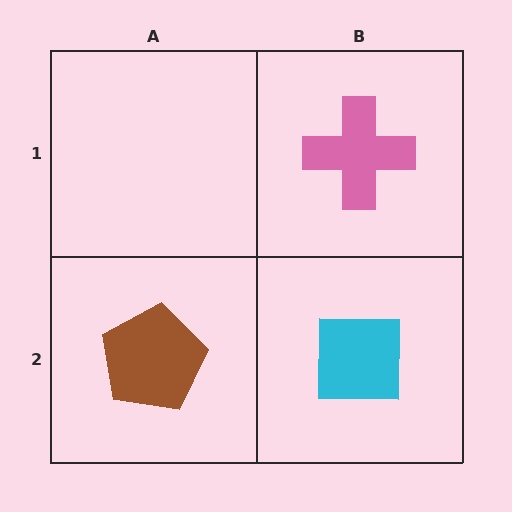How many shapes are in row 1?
1 shape.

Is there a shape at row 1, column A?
No, that cell is empty.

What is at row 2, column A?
A brown pentagon.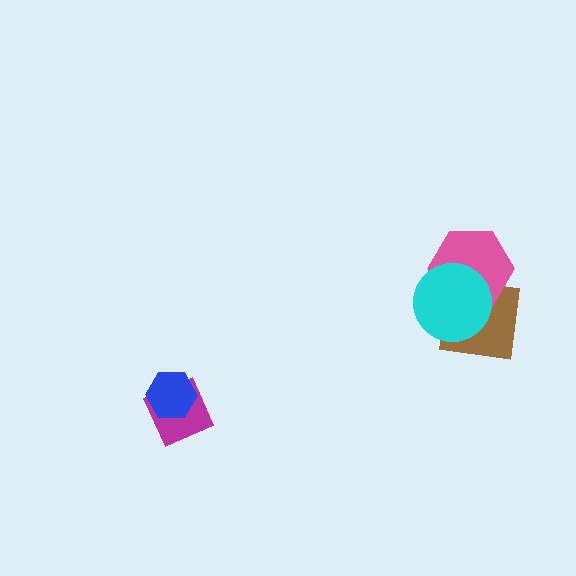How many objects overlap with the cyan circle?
2 objects overlap with the cyan circle.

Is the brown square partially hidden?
Yes, it is partially covered by another shape.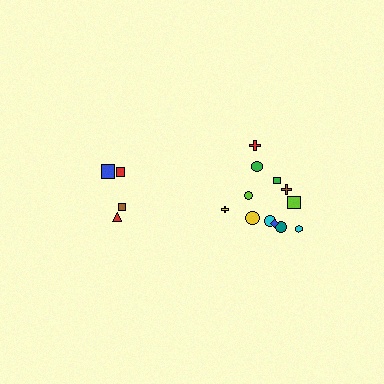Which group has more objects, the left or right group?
The right group.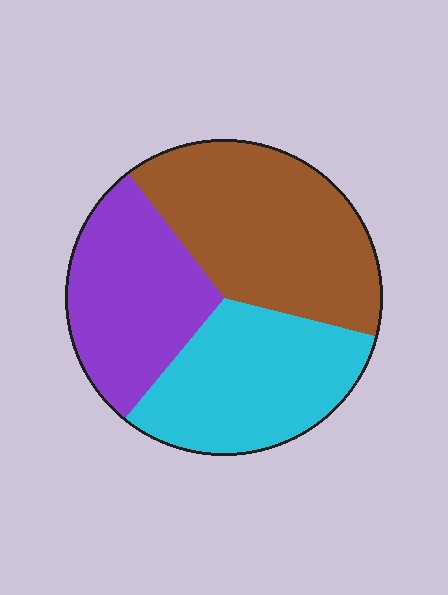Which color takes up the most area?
Brown, at roughly 40%.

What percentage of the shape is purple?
Purple covers about 30% of the shape.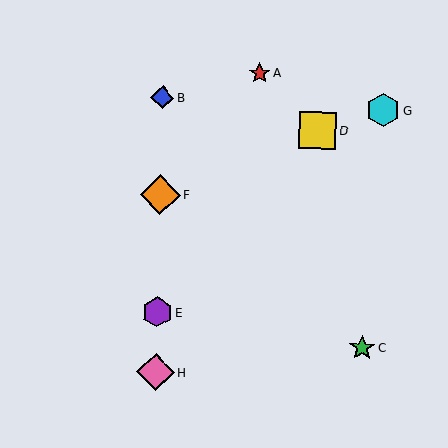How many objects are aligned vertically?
4 objects (B, E, F, H) are aligned vertically.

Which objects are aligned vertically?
Objects B, E, F, H are aligned vertically.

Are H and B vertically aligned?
Yes, both are at x≈155.